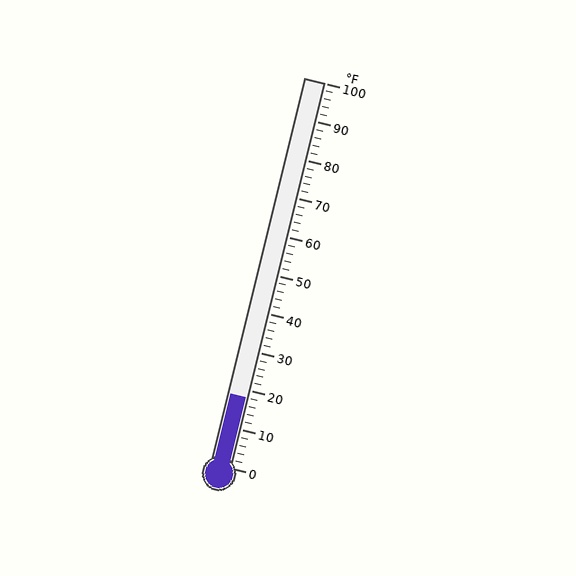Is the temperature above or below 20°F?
The temperature is below 20°F.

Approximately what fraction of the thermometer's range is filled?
The thermometer is filled to approximately 20% of its range.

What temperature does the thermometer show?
The thermometer shows approximately 18°F.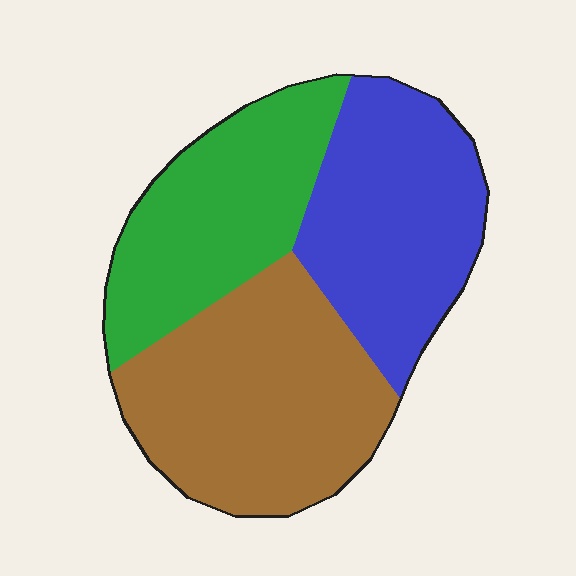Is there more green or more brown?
Brown.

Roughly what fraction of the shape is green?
Green covers 29% of the shape.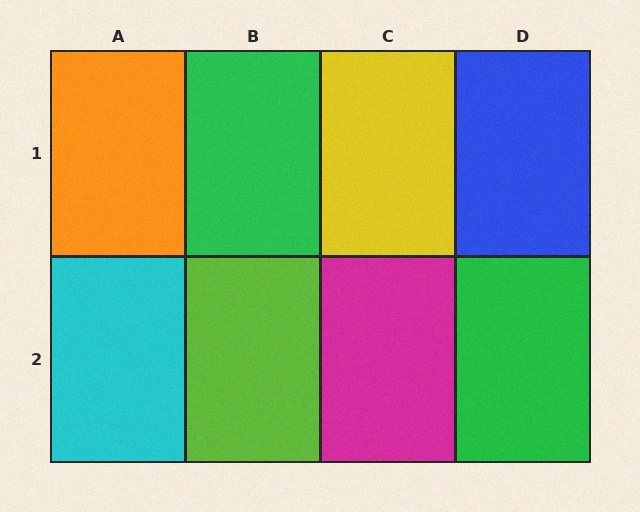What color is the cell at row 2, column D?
Green.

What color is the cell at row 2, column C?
Magenta.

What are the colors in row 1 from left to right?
Orange, green, yellow, blue.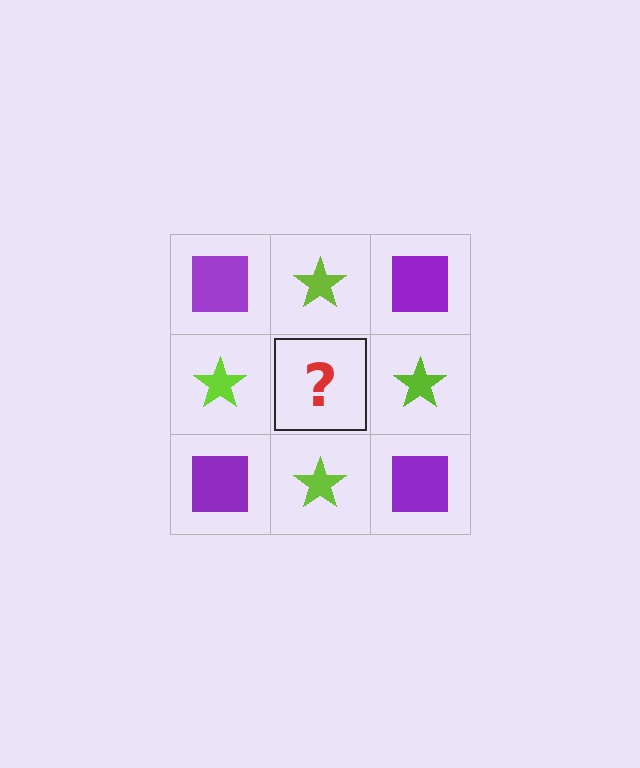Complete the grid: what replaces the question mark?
The question mark should be replaced with a purple square.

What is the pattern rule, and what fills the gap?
The rule is that it alternates purple square and lime star in a checkerboard pattern. The gap should be filled with a purple square.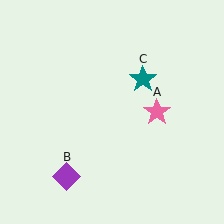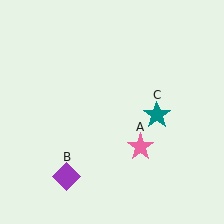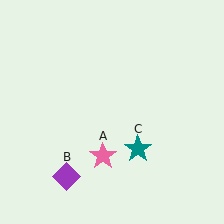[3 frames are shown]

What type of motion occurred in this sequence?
The pink star (object A), teal star (object C) rotated clockwise around the center of the scene.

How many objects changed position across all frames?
2 objects changed position: pink star (object A), teal star (object C).